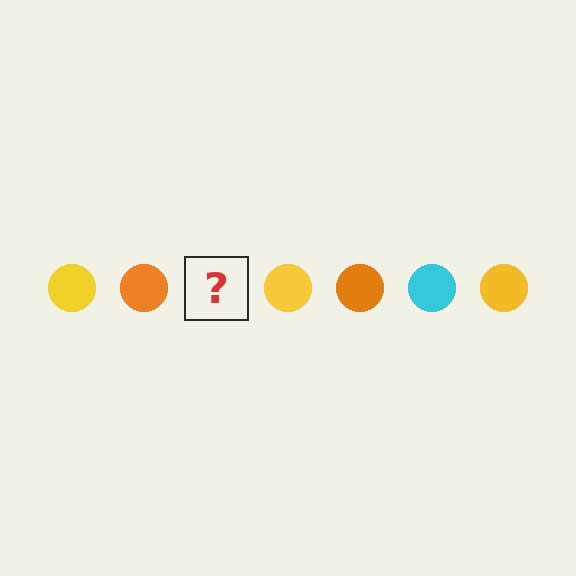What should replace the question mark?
The question mark should be replaced with a cyan circle.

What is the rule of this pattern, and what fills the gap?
The rule is that the pattern cycles through yellow, orange, cyan circles. The gap should be filled with a cyan circle.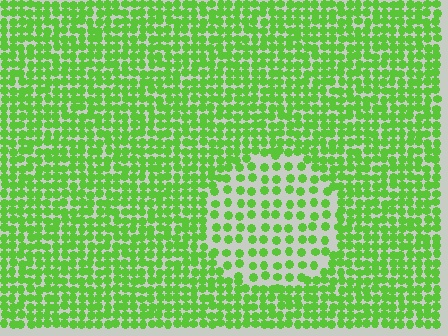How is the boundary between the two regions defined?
The boundary is defined by a change in element density (approximately 2.0x ratio). All elements are the same color, size, and shape.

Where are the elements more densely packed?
The elements are more densely packed outside the circle boundary.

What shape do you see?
I see a circle.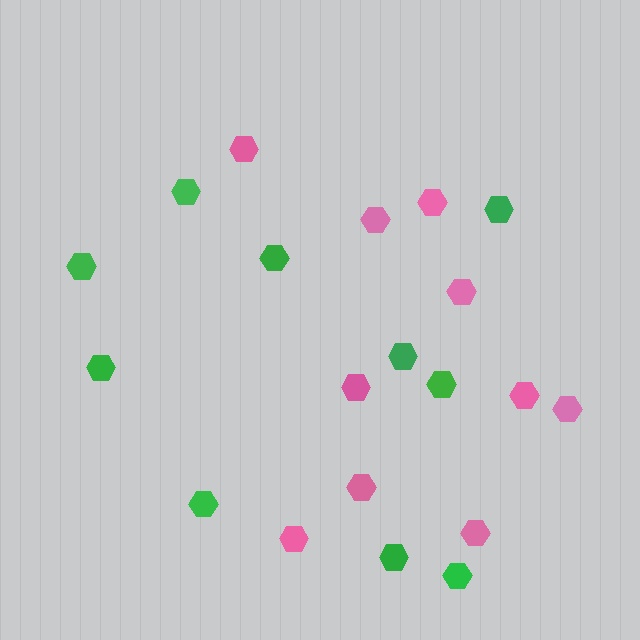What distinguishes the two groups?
There are 2 groups: one group of pink hexagons (10) and one group of green hexagons (10).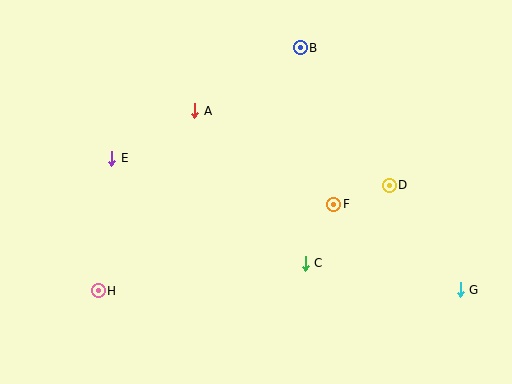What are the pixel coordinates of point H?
Point H is at (98, 291).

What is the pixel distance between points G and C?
The distance between G and C is 158 pixels.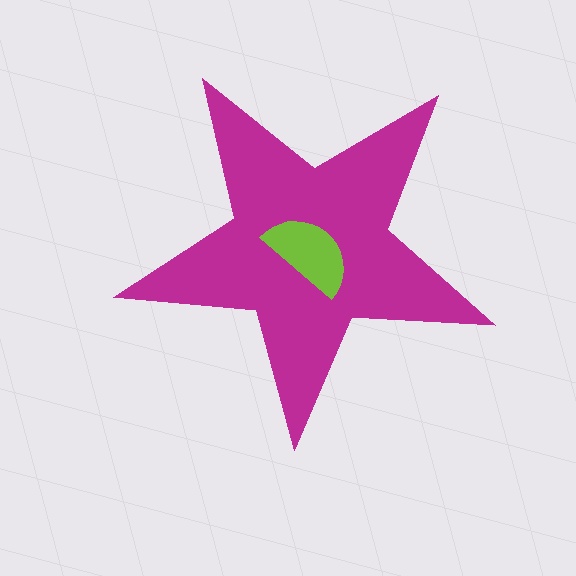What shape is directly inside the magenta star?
The lime semicircle.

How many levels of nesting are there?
2.